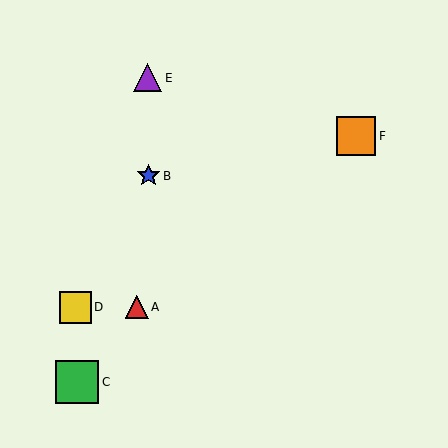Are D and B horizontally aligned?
No, D is at y≈307 and B is at y≈176.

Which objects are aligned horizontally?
Objects A, D are aligned horizontally.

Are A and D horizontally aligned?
Yes, both are at y≈307.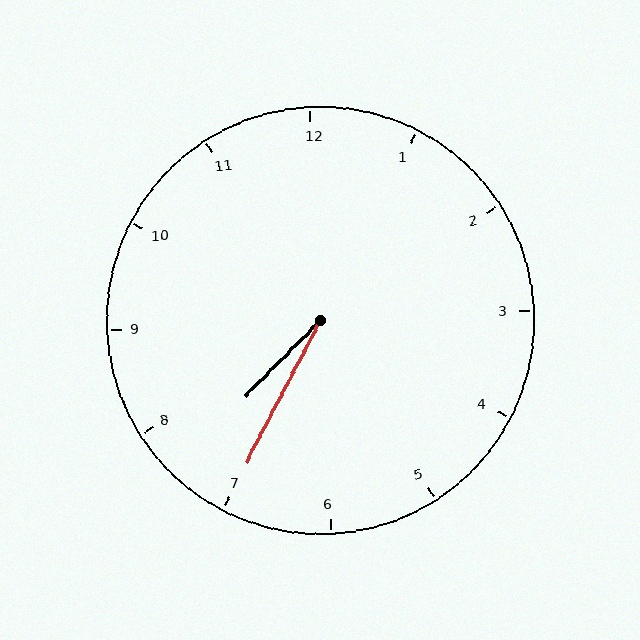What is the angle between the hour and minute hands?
Approximately 18 degrees.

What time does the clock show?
7:35.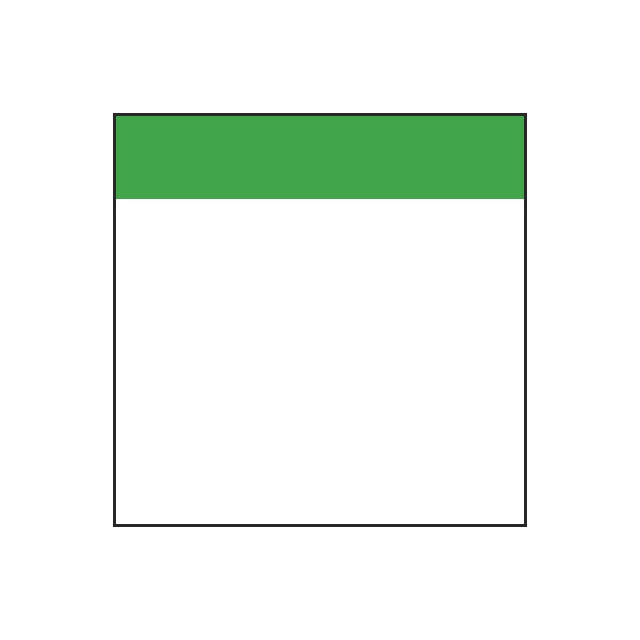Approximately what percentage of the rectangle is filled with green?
Approximately 20%.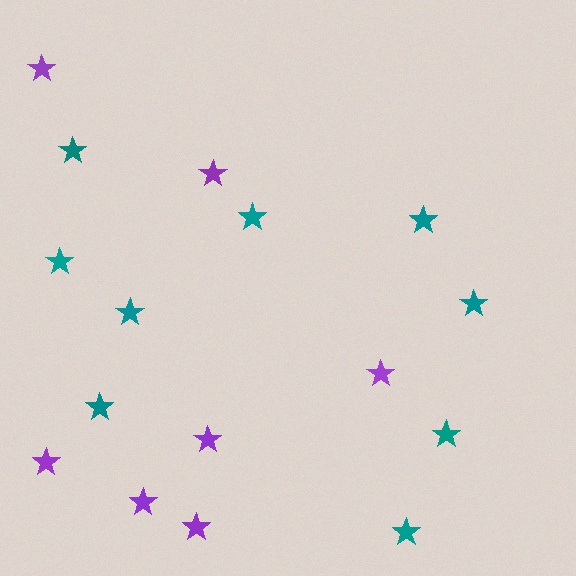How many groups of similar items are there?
There are 2 groups: one group of teal stars (9) and one group of purple stars (7).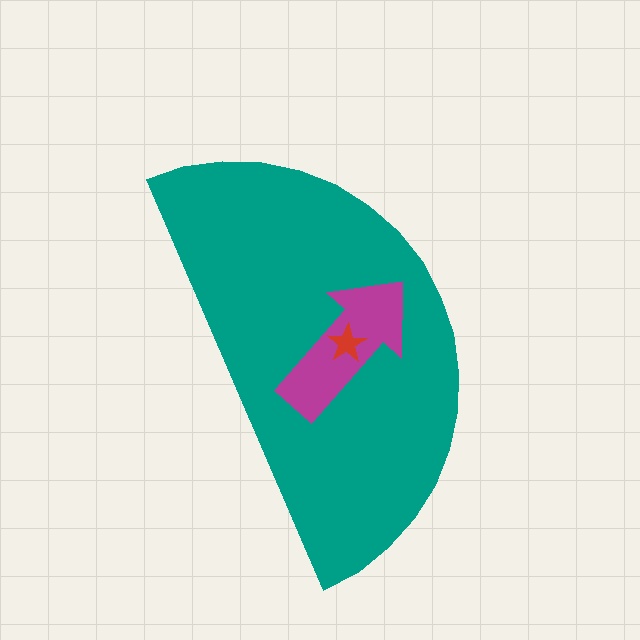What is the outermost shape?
The teal semicircle.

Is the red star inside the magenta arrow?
Yes.